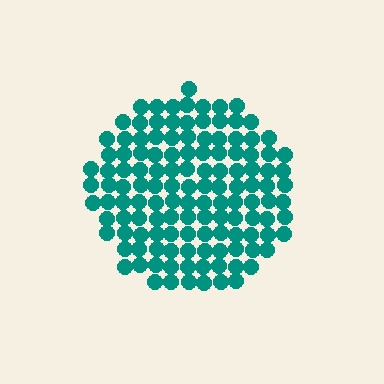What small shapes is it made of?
It is made of small circles.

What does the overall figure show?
The overall figure shows a circle.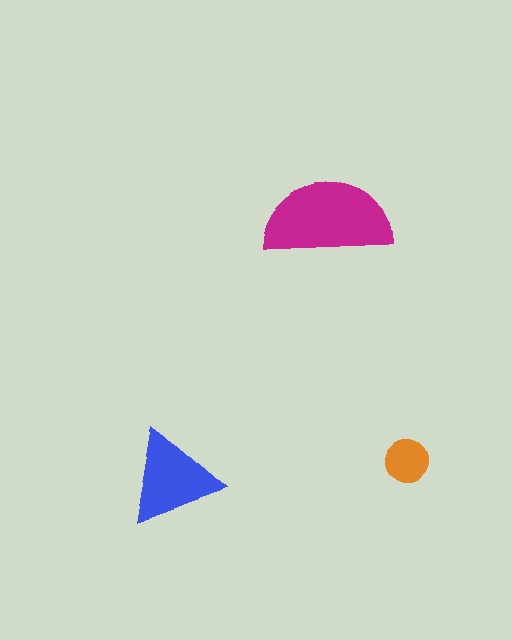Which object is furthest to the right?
The orange circle is rightmost.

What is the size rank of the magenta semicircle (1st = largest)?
1st.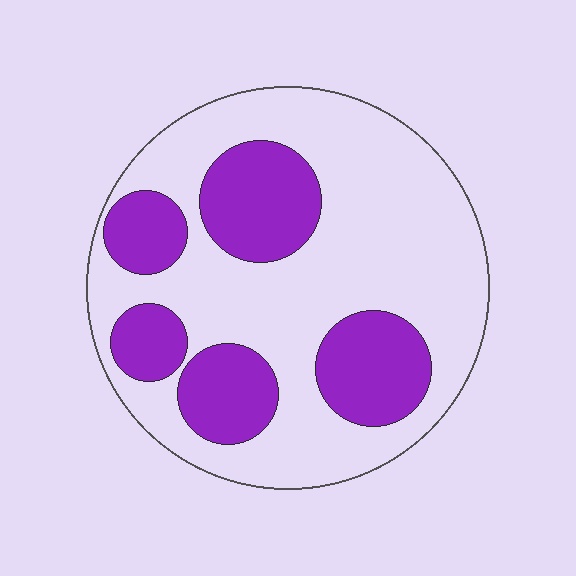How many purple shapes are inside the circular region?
5.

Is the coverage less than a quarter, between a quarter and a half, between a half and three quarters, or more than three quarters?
Between a quarter and a half.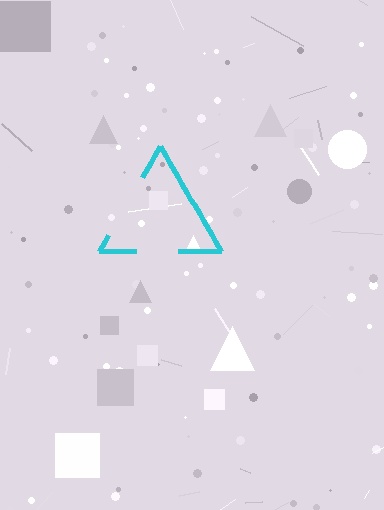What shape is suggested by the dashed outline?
The dashed outline suggests a triangle.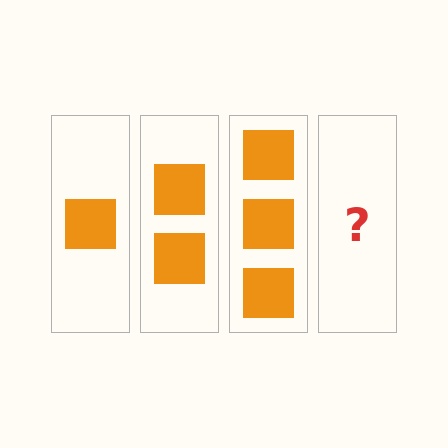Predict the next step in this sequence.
The next step is 4 squares.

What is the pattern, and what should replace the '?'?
The pattern is that each step adds one more square. The '?' should be 4 squares.